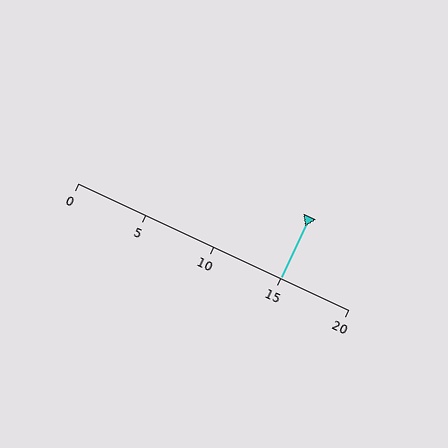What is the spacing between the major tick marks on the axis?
The major ticks are spaced 5 apart.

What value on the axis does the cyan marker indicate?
The marker indicates approximately 15.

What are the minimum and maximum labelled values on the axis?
The axis runs from 0 to 20.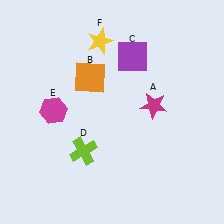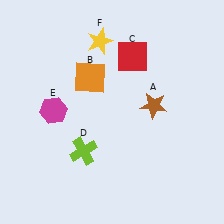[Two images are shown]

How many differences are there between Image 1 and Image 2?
There are 2 differences between the two images.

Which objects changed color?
A changed from magenta to brown. C changed from purple to red.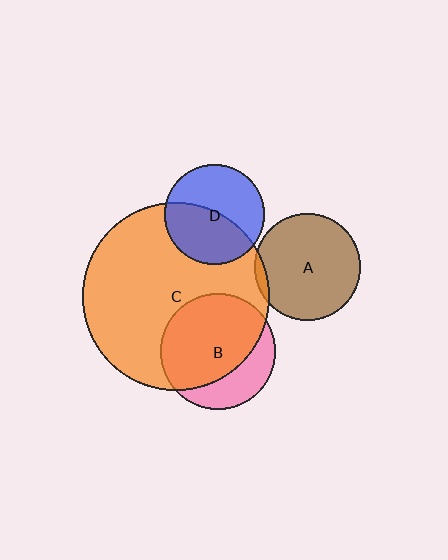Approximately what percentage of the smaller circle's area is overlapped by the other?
Approximately 50%.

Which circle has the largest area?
Circle C (orange).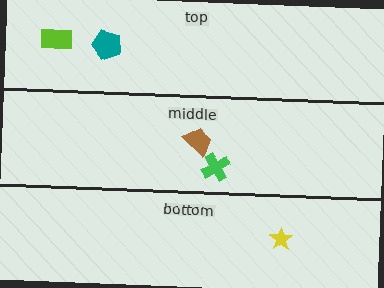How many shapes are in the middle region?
2.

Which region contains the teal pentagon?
The top region.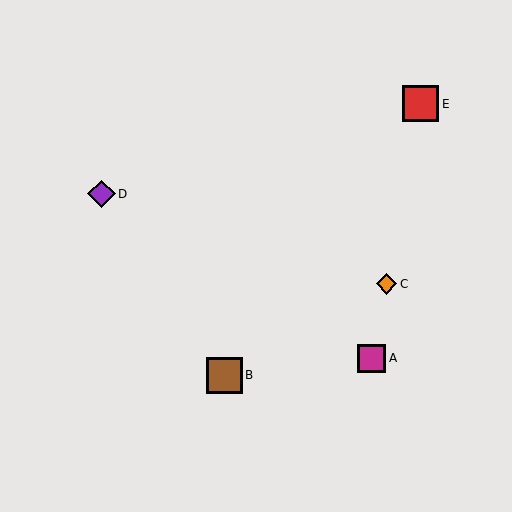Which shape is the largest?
The red square (labeled E) is the largest.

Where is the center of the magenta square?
The center of the magenta square is at (372, 358).